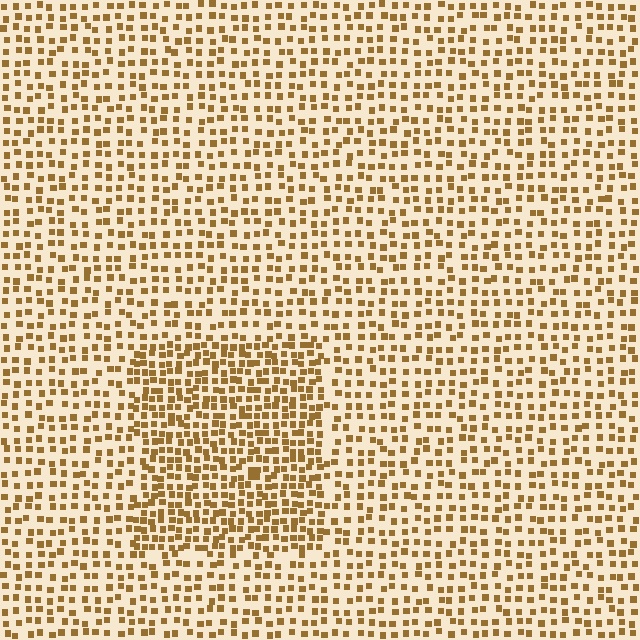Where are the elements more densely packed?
The elements are more densely packed inside the rectangle boundary.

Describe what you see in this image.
The image contains small brown elements arranged at two different densities. A rectangle-shaped region is visible where the elements are more densely packed than the surrounding area.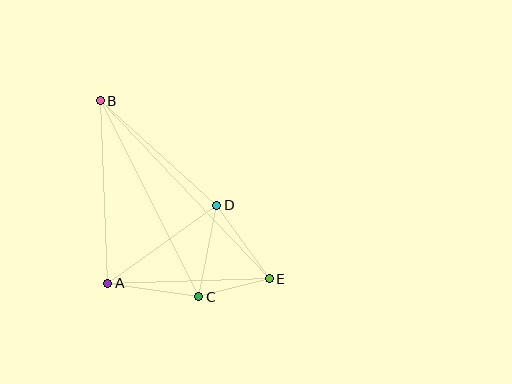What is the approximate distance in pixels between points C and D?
The distance between C and D is approximately 93 pixels.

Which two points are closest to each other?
Points C and E are closest to each other.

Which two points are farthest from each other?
Points B and E are farthest from each other.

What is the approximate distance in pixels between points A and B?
The distance between A and B is approximately 182 pixels.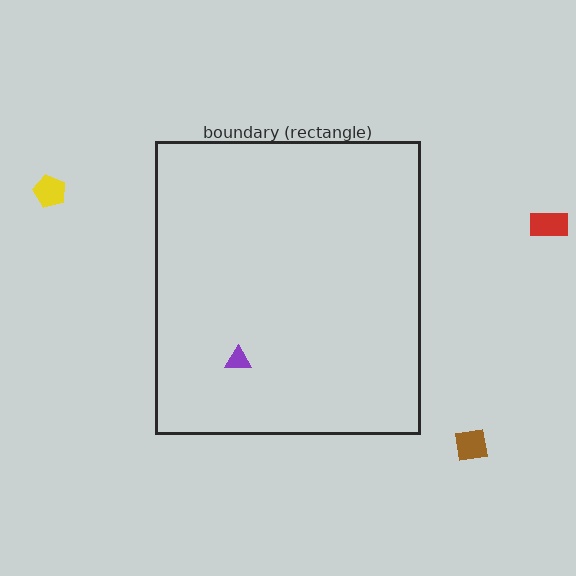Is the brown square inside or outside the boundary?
Outside.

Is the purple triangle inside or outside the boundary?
Inside.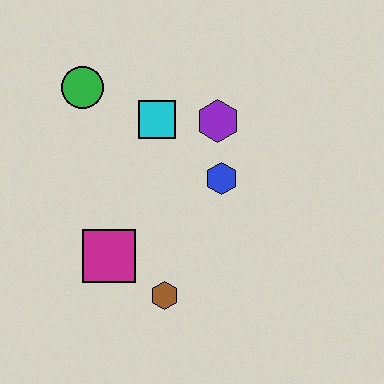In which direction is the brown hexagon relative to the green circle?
The brown hexagon is below the green circle.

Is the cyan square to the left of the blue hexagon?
Yes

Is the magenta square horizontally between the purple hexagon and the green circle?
Yes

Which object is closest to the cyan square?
The purple hexagon is closest to the cyan square.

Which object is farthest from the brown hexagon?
The green circle is farthest from the brown hexagon.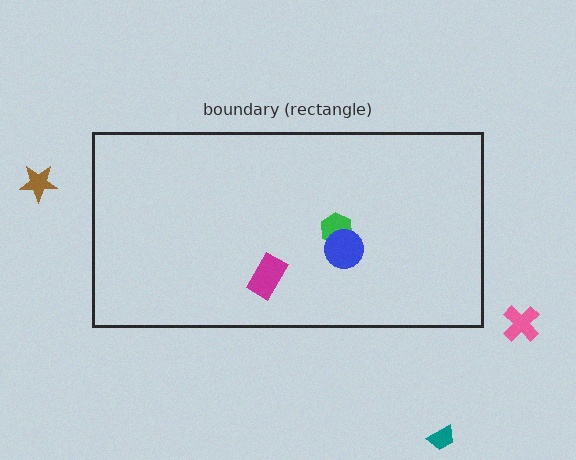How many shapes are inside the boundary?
3 inside, 3 outside.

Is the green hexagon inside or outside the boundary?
Inside.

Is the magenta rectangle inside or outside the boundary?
Inside.